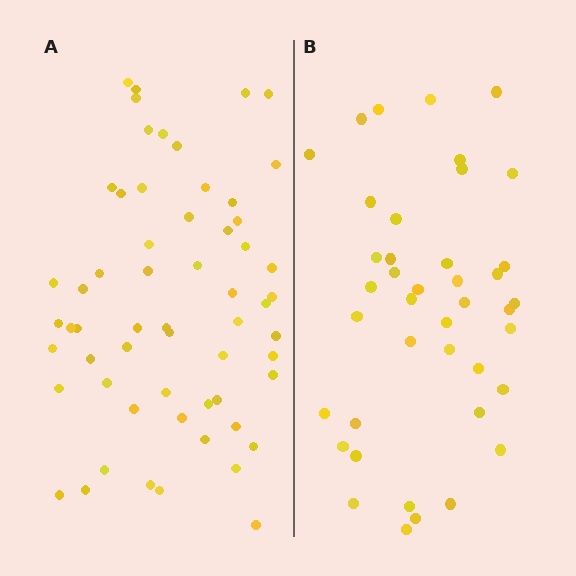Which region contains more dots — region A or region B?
Region A (the left region) has more dots.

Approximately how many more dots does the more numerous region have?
Region A has approximately 20 more dots than region B.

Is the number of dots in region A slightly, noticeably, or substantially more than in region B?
Region A has noticeably more, but not dramatically so. The ratio is roughly 1.4 to 1.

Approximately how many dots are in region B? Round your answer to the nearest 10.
About 40 dots. (The exact count is 41, which rounds to 40.)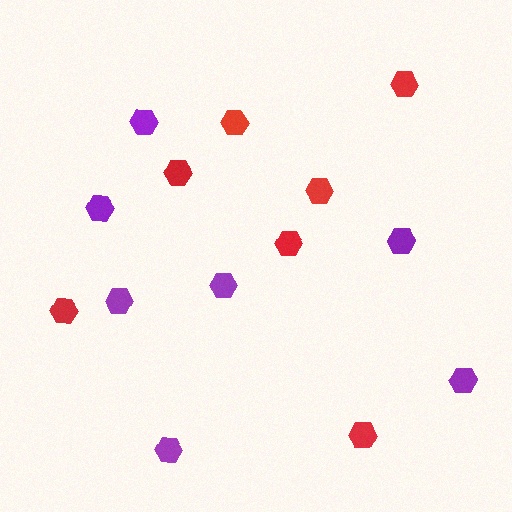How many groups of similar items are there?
There are 2 groups: one group of red hexagons (7) and one group of purple hexagons (7).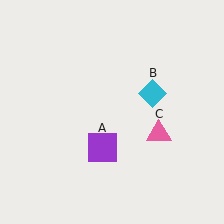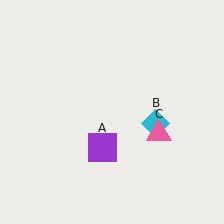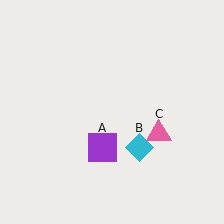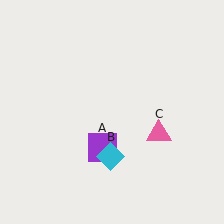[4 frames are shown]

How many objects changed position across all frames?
1 object changed position: cyan diamond (object B).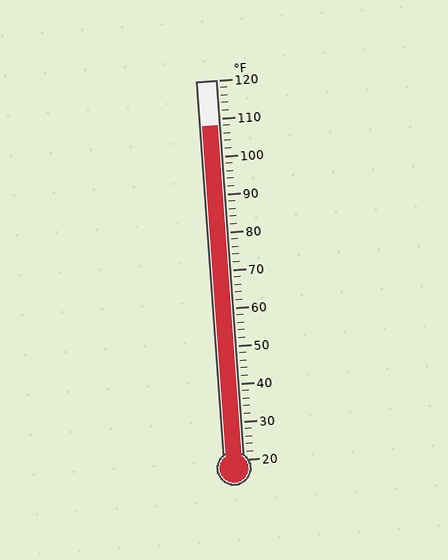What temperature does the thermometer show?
The thermometer shows approximately 108°F.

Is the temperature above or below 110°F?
The temperature is below 110°F.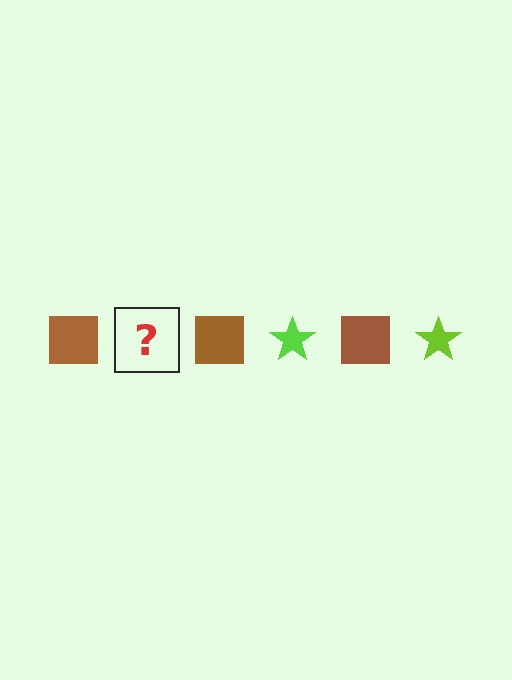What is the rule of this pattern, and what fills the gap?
The rule is that the pattern alternates between brown square and lime star. The gap should be filled with a lime star.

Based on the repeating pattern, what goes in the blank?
The blank should be a lime star.